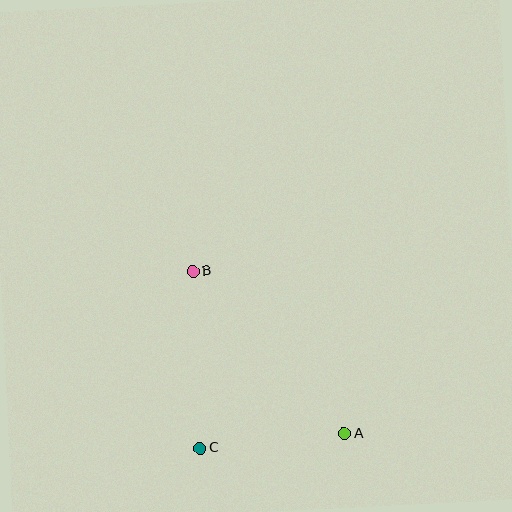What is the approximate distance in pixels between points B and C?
The distance between B and C is approximately 177 pixels.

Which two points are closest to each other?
Points A and C are closest to each other.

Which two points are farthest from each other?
Points A and B are farthest from each other.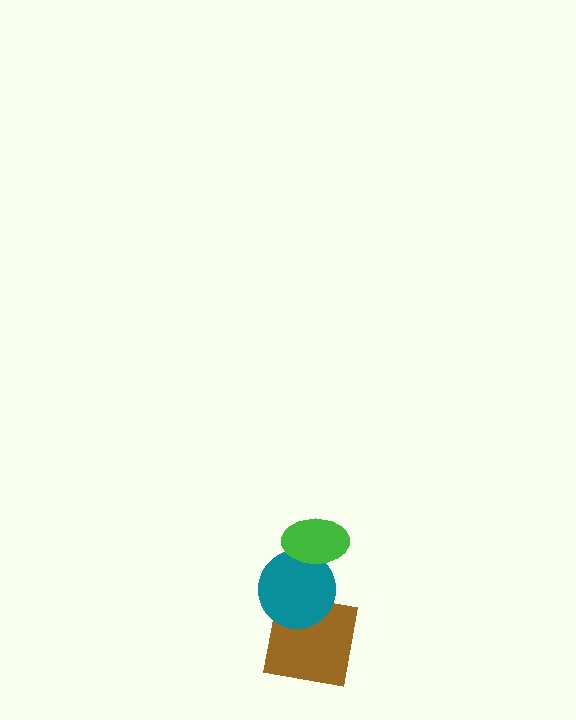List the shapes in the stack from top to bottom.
From top to bottom: the green ellipse, the teal circle, the brown square.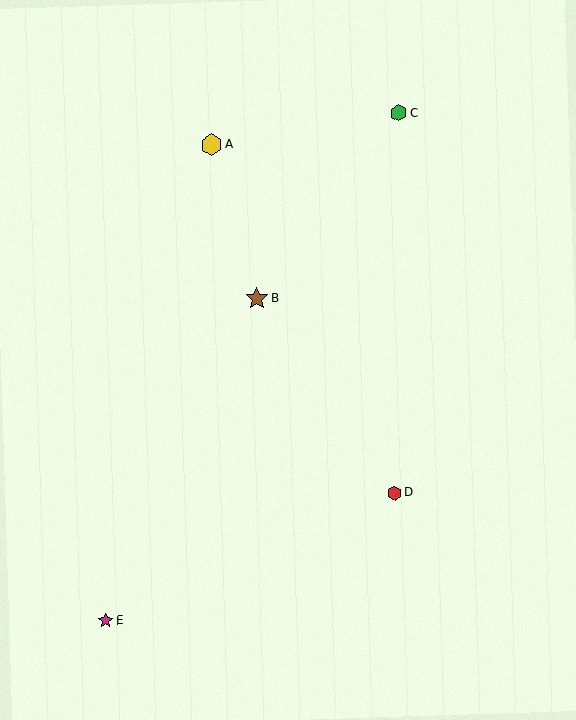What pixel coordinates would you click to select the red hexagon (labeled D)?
Click at (394, 493) to select the red hexagon D.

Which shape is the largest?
The brown star (labeled B) is the largest.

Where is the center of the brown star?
The center of the brown star is at (257, 298).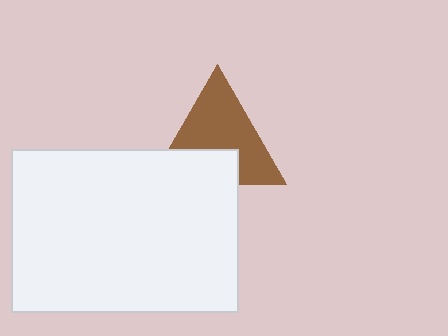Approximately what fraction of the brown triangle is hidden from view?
Roughly 34% of the brown triangle is hidden behind the white rectangle.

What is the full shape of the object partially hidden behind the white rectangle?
The partially hidden object is a brown triangle.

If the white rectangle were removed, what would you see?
You would see the complete brown triangle.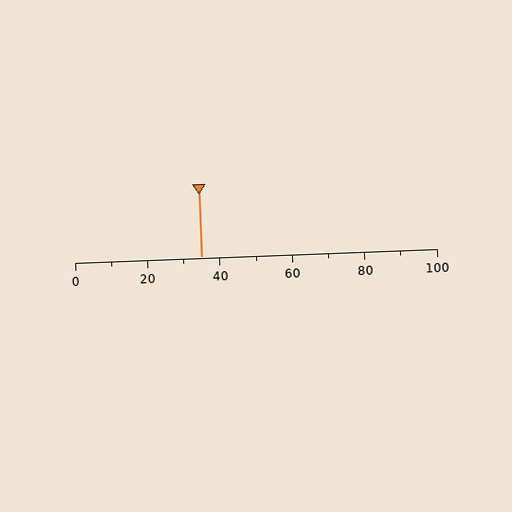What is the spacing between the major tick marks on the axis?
The major ticks are spaced 20 apart.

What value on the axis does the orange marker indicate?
The marker indicates approximately 35.